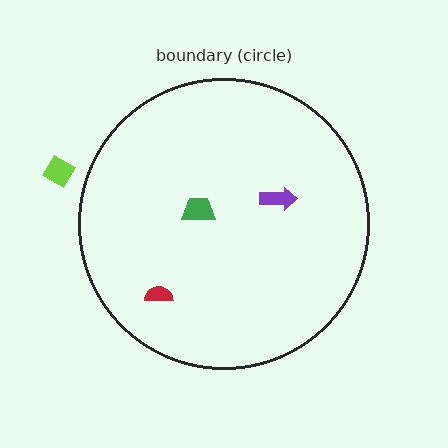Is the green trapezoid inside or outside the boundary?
Inside.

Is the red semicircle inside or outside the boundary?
Inside.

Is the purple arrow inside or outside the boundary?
Inside.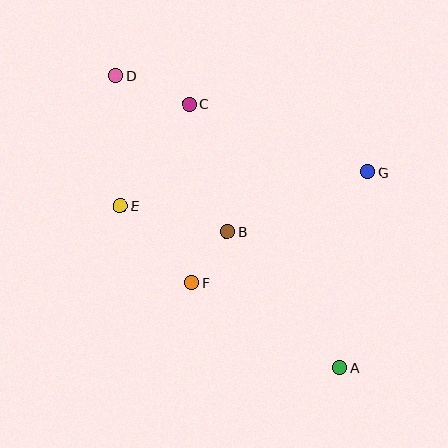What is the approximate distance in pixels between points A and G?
The distance between A and G is approximately 198 pixels.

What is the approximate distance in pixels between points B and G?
The distance between B and G is approximately 153 pixels.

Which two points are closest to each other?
Points B and F are closest to each other.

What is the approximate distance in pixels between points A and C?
The distance between A and C is approximately 303 pixels.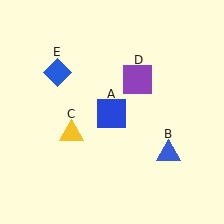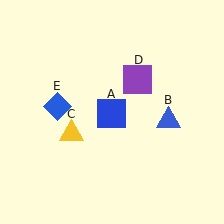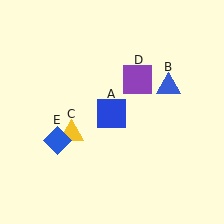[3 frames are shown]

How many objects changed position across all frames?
2 objects changed position: blue triangle (object B), blue diamond (object E).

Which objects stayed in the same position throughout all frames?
Blue square (object A) and yellow triangle (object C) and purple square (object D) remained stationary.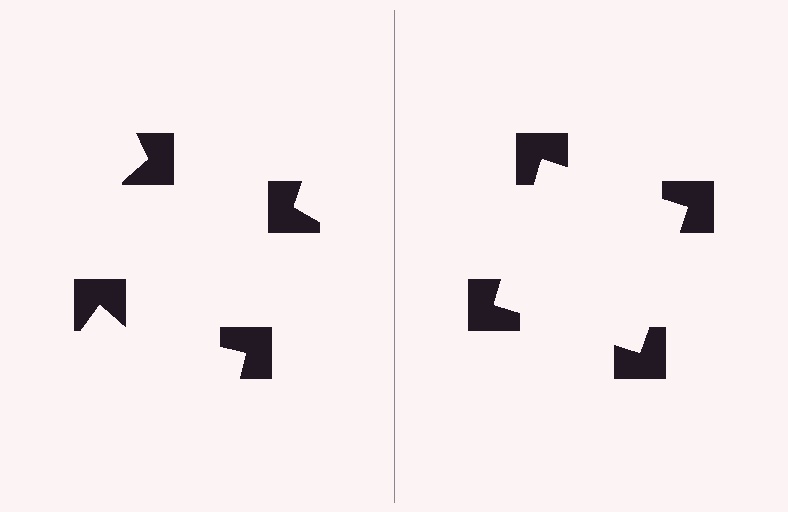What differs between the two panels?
The notched squares are positioned identically on both sides; only the wedge orientations differ. On the right they align to a square; on the left they are misaligned.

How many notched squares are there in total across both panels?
8 — 4 on each side.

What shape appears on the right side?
An illusory square.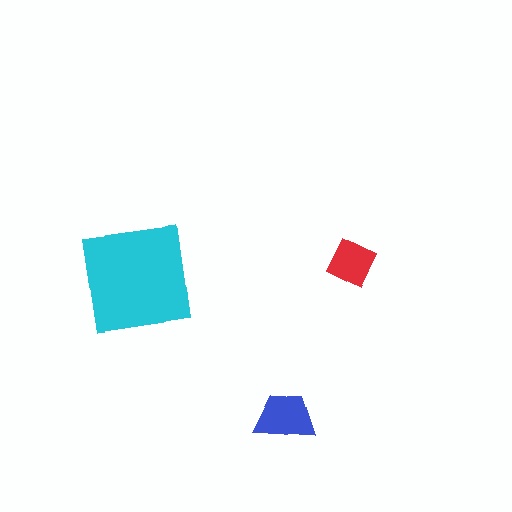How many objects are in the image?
There are 3 objects in the image.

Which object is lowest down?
The blue trapezoid is bottommost.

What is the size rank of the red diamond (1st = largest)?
3rd.